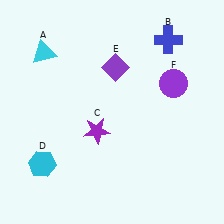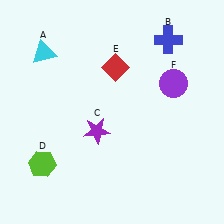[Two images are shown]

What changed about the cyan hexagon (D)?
In Image 1, D is cyan. In Image 2, it changed to lime.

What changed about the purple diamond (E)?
In Image 1, E is purple. In Image 2, it changed to red.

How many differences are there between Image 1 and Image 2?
There are 2 differences between the two images.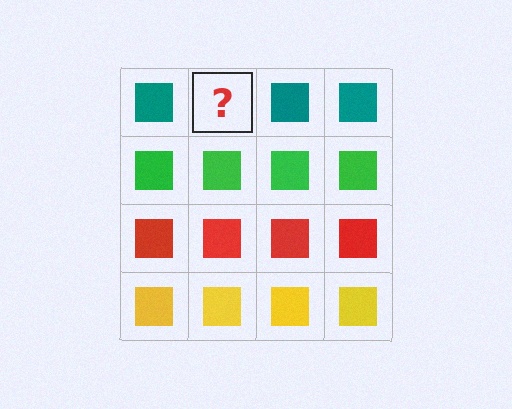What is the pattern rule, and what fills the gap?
The rule is that each row has a consistent color. The gap should be filled with a teal square.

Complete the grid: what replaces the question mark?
The question mark should be replaced with a teal square.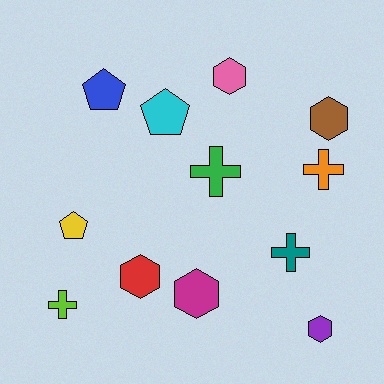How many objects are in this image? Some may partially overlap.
There are 12 objects.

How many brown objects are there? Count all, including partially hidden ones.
There is 1 brown object.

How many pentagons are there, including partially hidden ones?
There are 3 pentagons.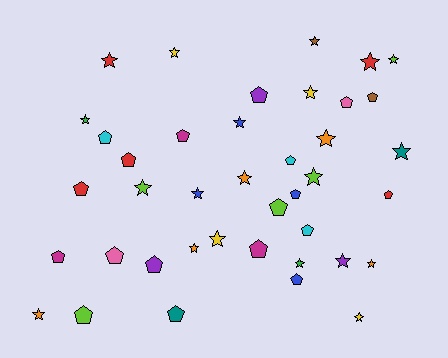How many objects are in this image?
There are 40 objects.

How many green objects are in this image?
There are 2 green objects.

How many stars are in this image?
There are 21 stars.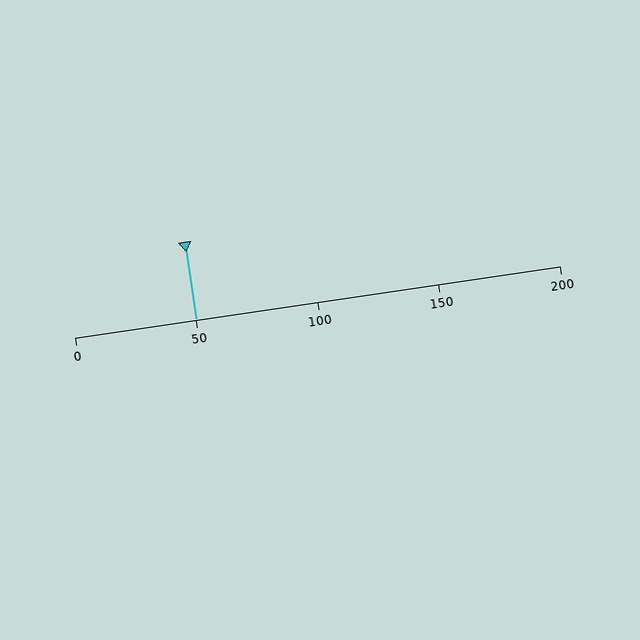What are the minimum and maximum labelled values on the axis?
The axis runs from 0 to 200.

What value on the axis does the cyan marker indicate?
The marker indicates approximately 50.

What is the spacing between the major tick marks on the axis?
The major ticks are spaced 50 apart.